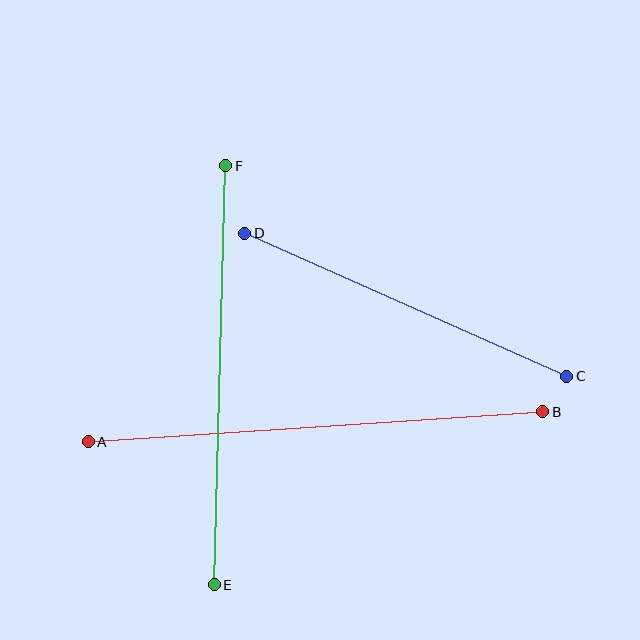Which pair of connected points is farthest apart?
Points A and B are farthest apart.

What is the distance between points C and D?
The distance is approximately 353 pixels.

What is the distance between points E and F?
The distance is approximately 419 pixels.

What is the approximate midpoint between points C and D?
The midpoint is at approximately (406, 305) pixels.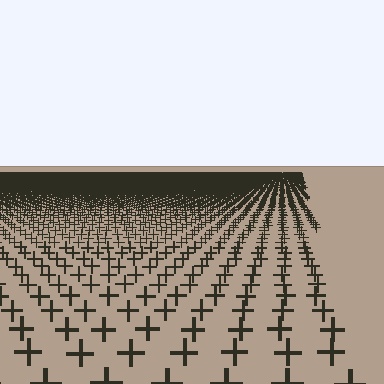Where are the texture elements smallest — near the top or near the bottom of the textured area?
Near the top.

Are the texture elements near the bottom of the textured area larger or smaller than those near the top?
Larger. Near the bottom, elements are closer to the viewer and appear at a bigger on-screen size.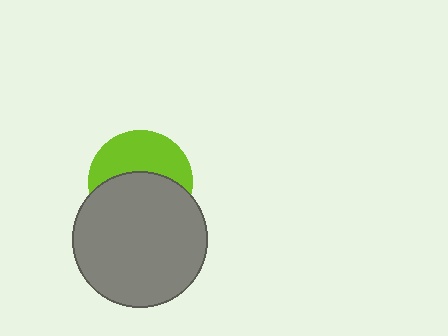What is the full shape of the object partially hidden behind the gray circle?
The partially hidden object is a lime circle.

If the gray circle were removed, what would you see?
You would see the complete lime circle.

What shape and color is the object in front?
The object in front is a gray circle.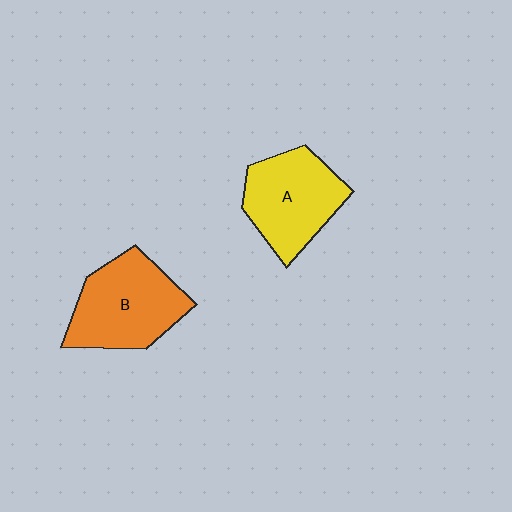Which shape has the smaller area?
Shape A (yellow).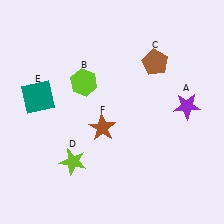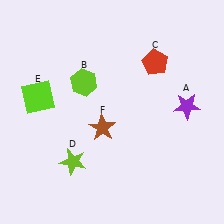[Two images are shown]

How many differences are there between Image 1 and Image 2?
There are 2 differences between the two images.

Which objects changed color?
C changed from brown to red. E changed from teal to lime.